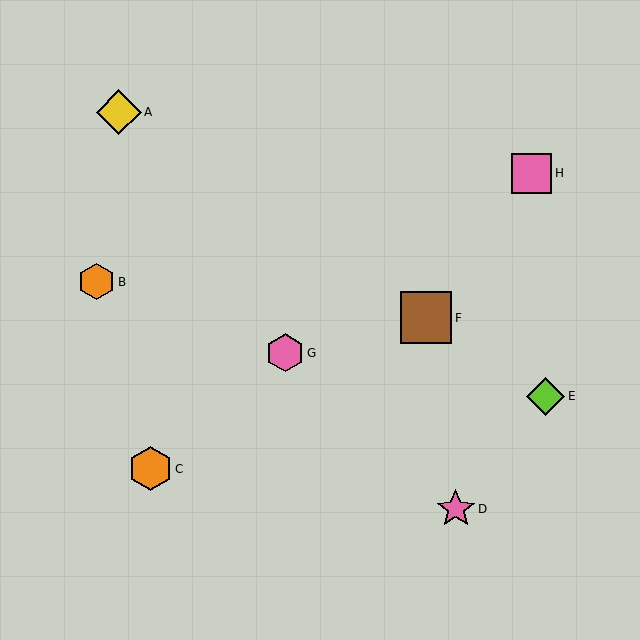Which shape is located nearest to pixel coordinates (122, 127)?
The yellow diamond (labeled A) at (119, 112) is nearest to that location.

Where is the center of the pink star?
The center of the pink star is at (456, 509).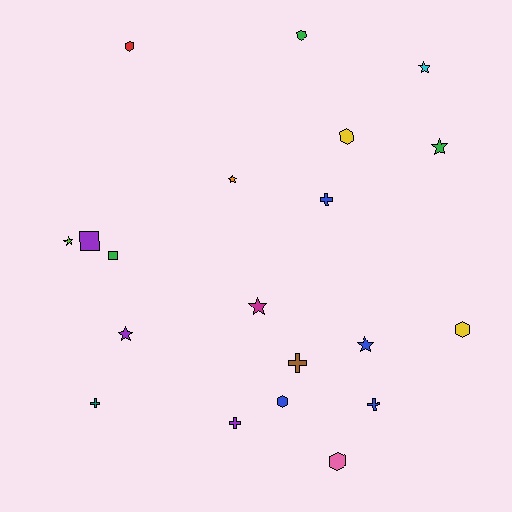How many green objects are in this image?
There are 3 green objects.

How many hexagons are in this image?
There are 6 hexagons.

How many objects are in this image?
There are 20 objects.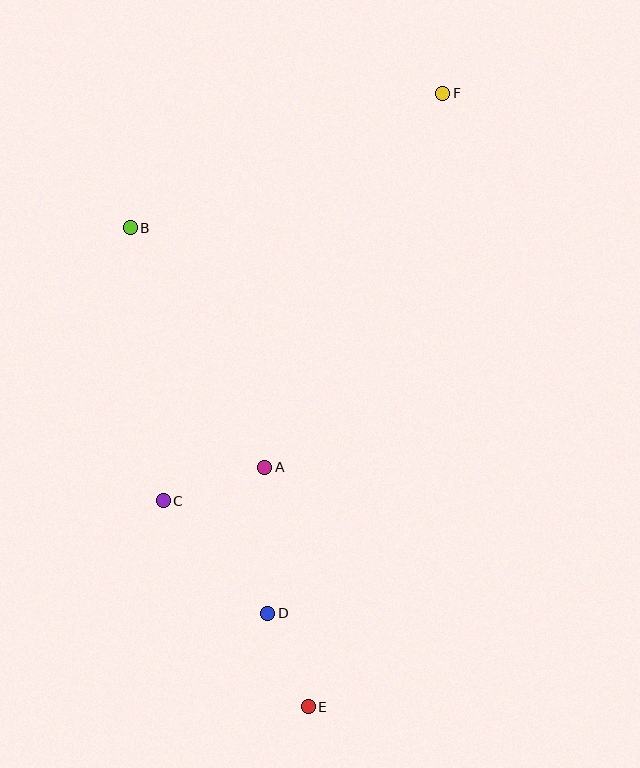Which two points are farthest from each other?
Points E and F are farthest from each other.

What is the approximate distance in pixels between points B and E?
The distance between B and E is approximately 511 pixels.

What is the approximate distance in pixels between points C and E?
The distance between C and E is approximately 252 pixels.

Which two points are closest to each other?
Points D and E are closest to each other.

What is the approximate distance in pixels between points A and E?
The distance between A and E is approximately 243 pixels.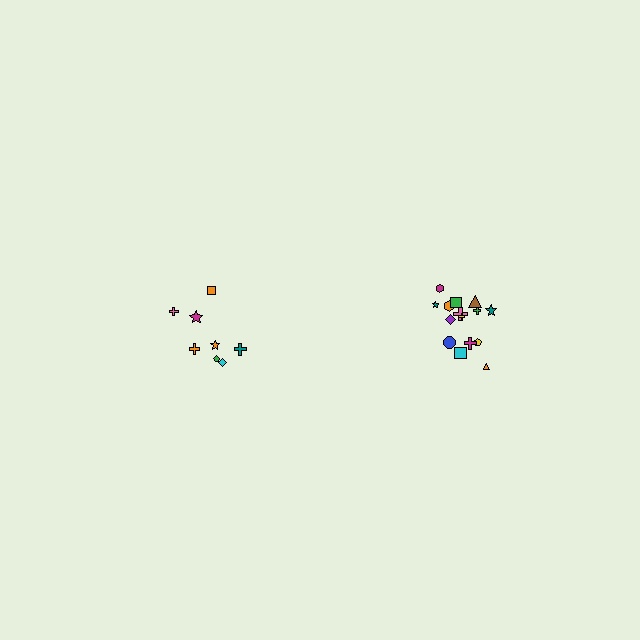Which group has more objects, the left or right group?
The right group.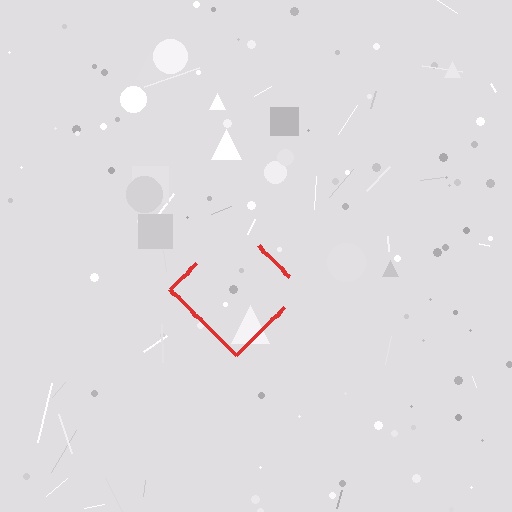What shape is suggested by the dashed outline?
The dashed outline suggests a diamond.